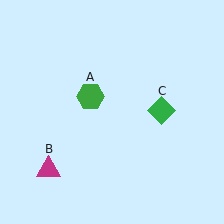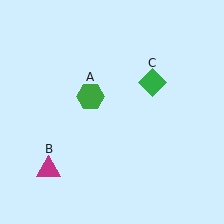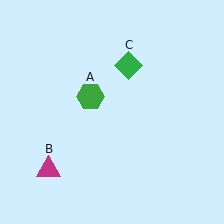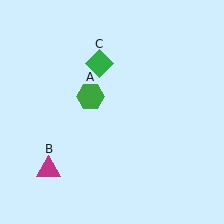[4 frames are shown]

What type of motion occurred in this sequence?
The green diamond (object C) rotated counterclockwise around the center of the scene.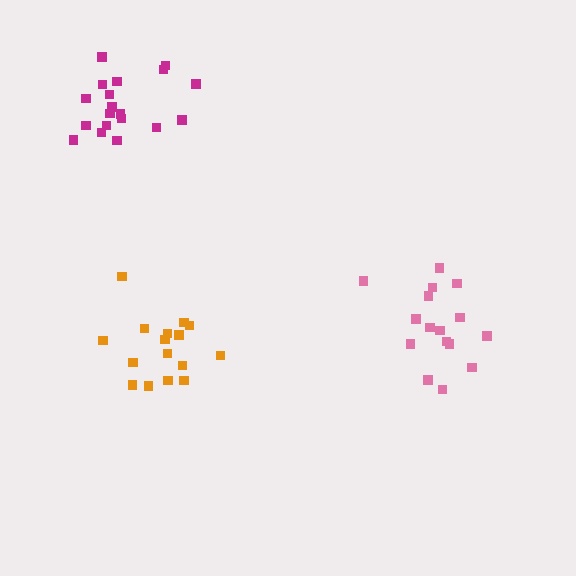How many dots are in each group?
Group 1: 16 dots, Group 2: 16 dots, Group 3: 19 dots (51 total).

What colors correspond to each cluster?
The clusters are colored: orange, pink, magenta.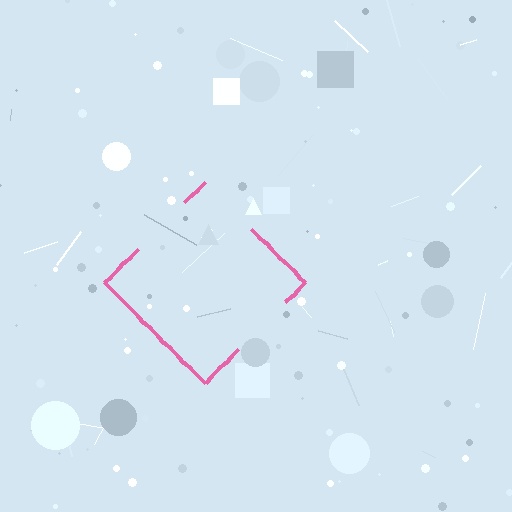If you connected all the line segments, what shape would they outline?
They would outline a diamond.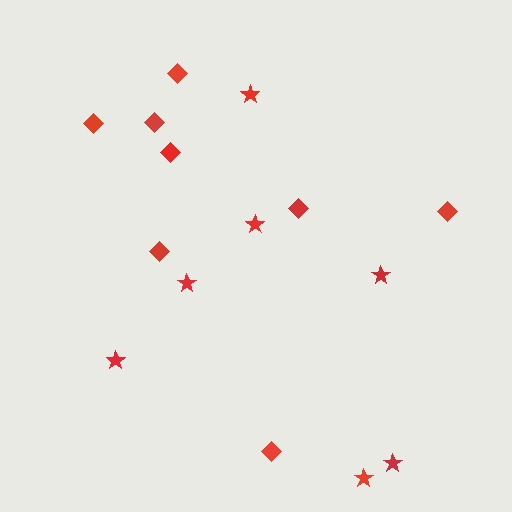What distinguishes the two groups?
There are 2 groups: one group of diamonds (8) and one group of stars (7).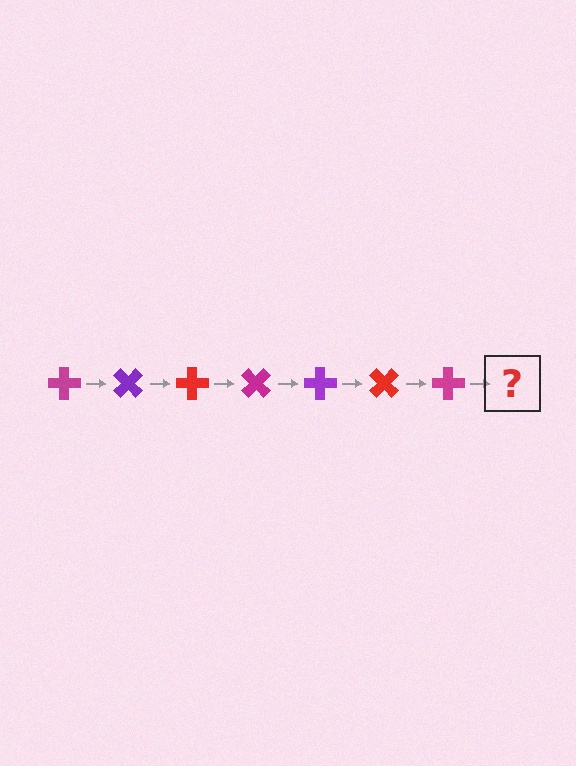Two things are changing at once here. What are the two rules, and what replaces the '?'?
The two rules are that it rotates 45 degrees each step and the color cycles through magenta, purple, and red. The '?' should be a purple cross, rotated 315 degrees from the start.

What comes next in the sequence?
The next element should be a purple cross, rotated 315 degrees from the start.